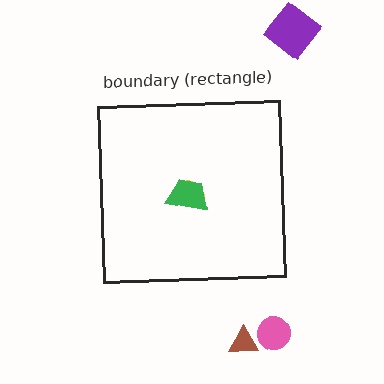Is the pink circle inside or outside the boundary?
Outside.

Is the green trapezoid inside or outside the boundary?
Inside.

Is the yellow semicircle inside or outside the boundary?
Inside.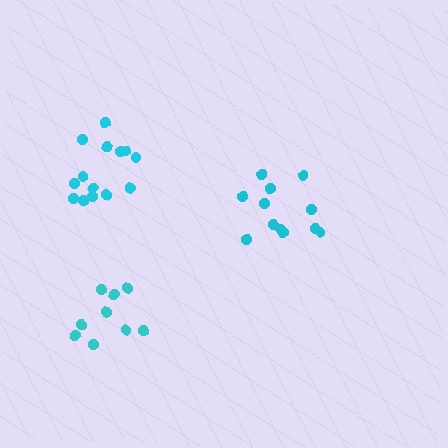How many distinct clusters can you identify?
There are 3 distinct clusters.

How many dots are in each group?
Group 1: 14 dots, Group 2: 12 dots, Group 3: 9 dots (35 total).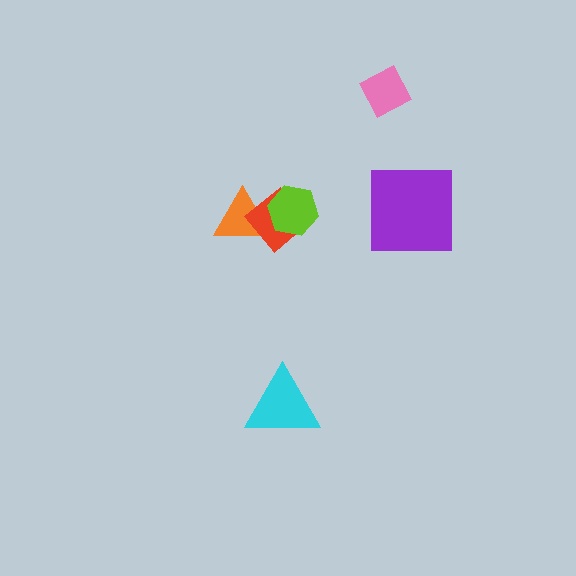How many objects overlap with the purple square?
0 objects overlap with the purple square.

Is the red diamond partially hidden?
Yes, it is partially covered by another shape.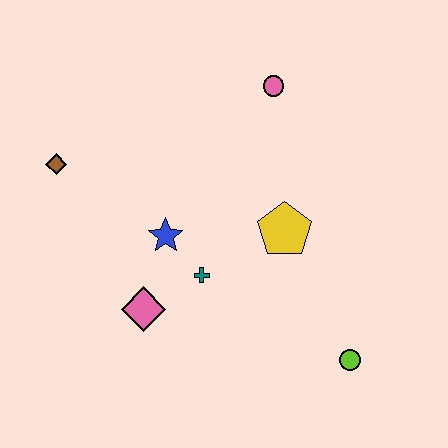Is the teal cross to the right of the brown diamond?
Yes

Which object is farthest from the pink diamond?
The pink circle is farthest from the pink diamond.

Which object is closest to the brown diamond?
The blue star is closest to the brown diamond.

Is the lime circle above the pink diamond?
No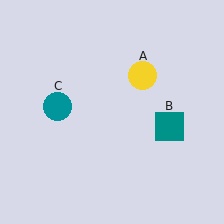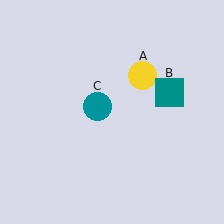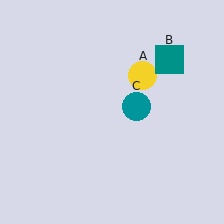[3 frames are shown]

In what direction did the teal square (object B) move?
The teal square (object B) moved up.